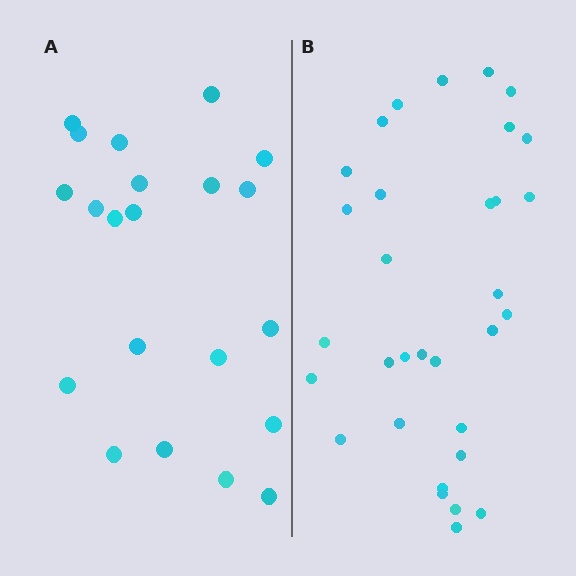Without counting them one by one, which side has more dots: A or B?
Region B (the right region) has more dots.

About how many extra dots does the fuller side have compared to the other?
Region B has roughly 12 or so more dots than region A.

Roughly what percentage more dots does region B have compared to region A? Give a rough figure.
About 50% more.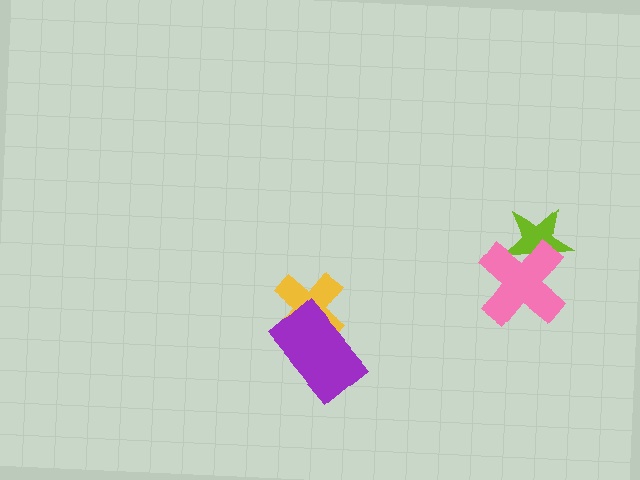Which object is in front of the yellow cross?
The purple rectangle is in front of the yellow cross.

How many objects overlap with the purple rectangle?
1 object overlaps with the purple rectangle.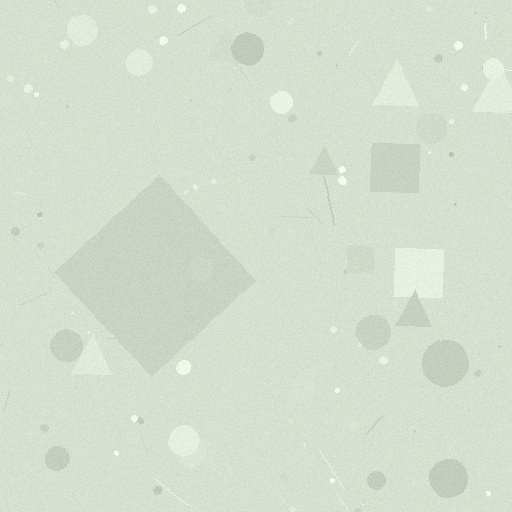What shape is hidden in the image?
A diamond is hidden in the image.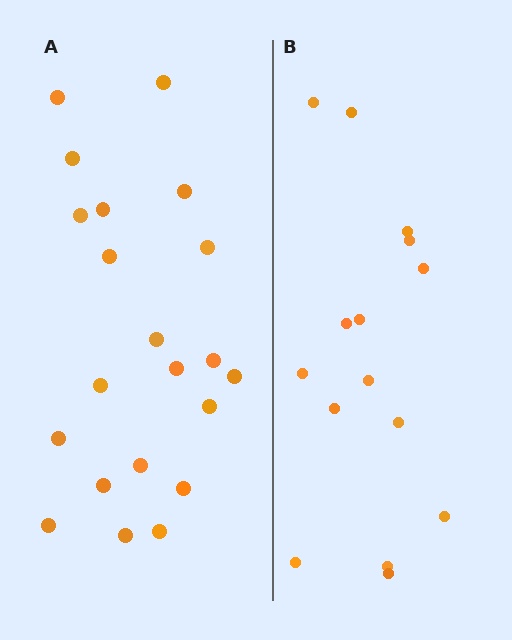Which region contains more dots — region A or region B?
Region A (the left region) has more dots.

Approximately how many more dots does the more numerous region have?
Region A has about 6 more dots than region B.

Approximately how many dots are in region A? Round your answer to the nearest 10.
About 20 dots. (The exact count is 21, which rounds to 20.)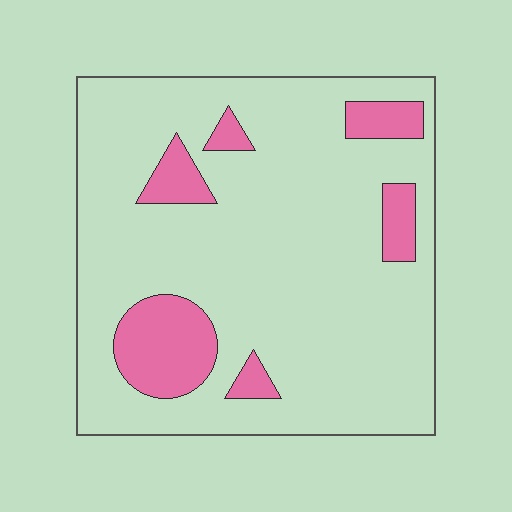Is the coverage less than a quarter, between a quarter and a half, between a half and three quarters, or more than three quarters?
Less than a quarter.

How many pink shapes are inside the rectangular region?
6.